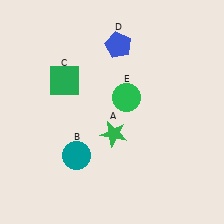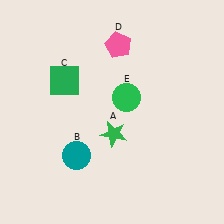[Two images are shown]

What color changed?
The pentagon (D) changed from blue in Image 1 to pink in Image 2.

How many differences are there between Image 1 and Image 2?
There is 1 difference between the two images.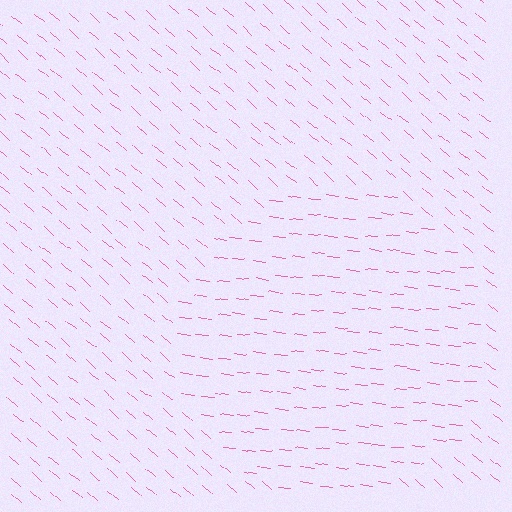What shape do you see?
I see a circle.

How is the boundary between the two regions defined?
The boundary is defined purely by a change in line orientation (approximately 34 degrees difference). All lines are the same color and thickness.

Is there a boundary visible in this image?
Yes, there is a texture boundary formed by a change in line orientation.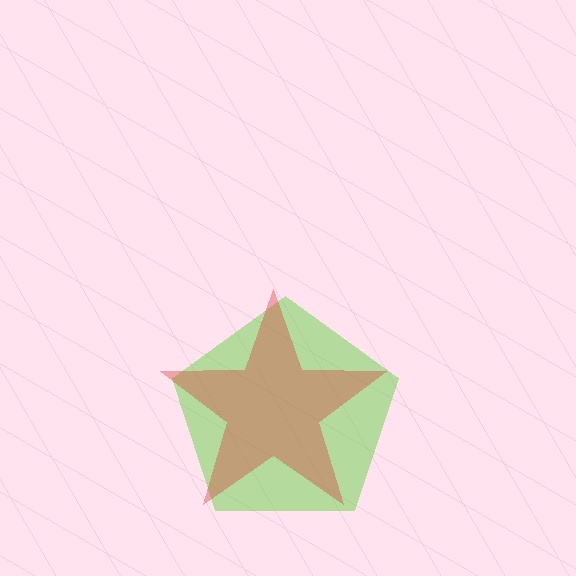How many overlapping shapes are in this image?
There are 2 overlapping shapes in the image.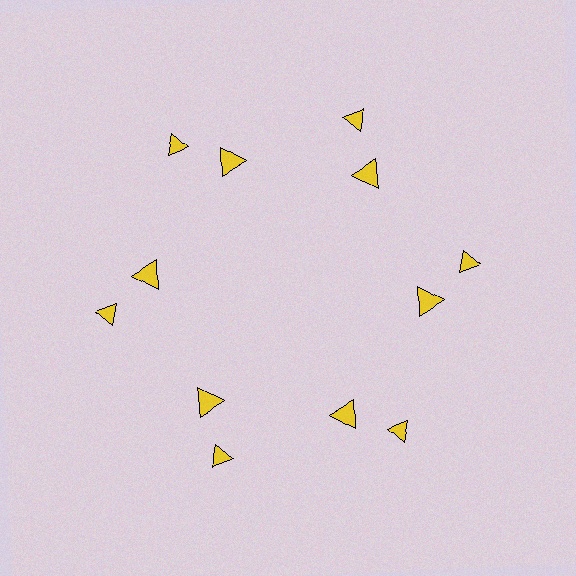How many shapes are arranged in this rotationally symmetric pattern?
There are 12 shapes, arranged in 6 groups of 2.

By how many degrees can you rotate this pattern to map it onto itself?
The pattern maps onto itself every 60 degrees of rotation.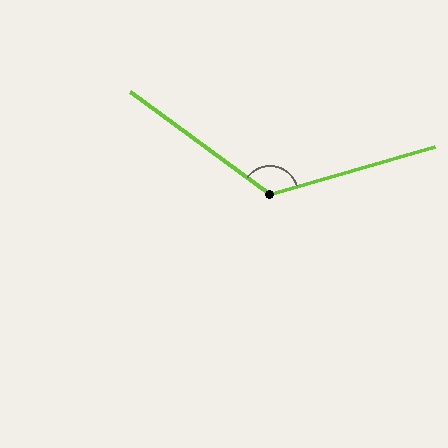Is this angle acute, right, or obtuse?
It is obtuse.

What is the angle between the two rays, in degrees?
Approximately 128 degrees.